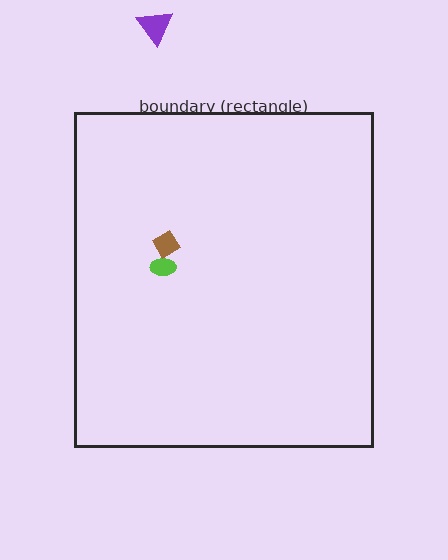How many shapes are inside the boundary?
2 inside, 1 outside.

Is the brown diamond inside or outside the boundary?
Inside.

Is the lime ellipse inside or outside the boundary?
Inside.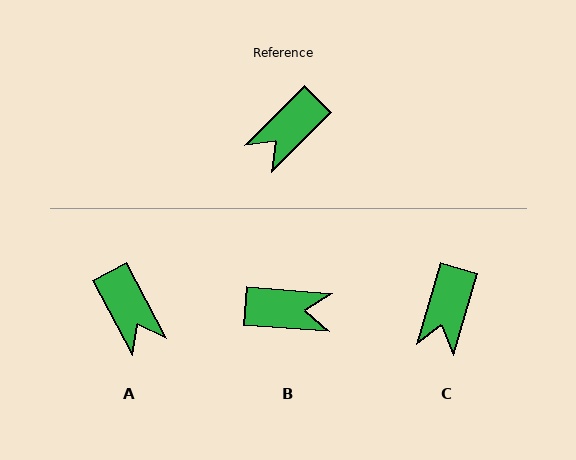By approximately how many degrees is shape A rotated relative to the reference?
Approximately 73 degrees counter-clockwise.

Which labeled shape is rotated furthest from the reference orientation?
B, about 131 degrees away.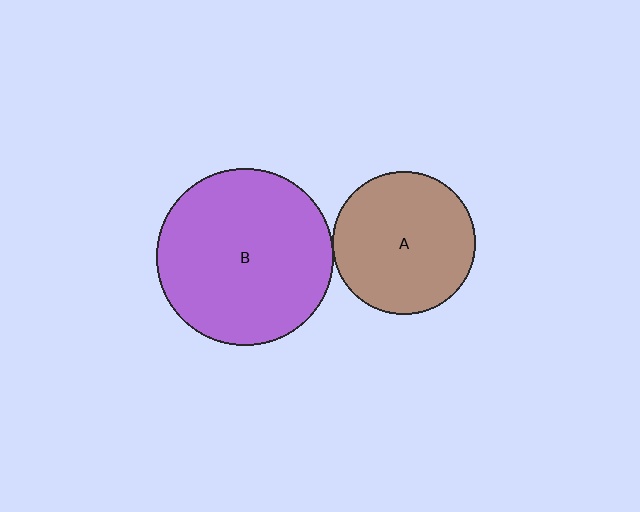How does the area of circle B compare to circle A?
Approximately 1.5 times.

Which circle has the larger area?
Circle B (purple).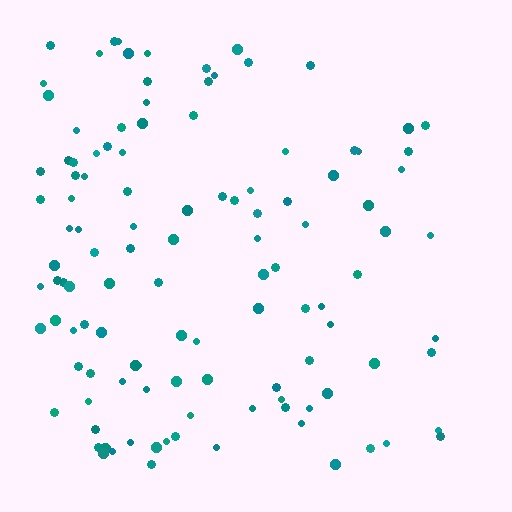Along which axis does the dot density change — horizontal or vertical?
Horizontal.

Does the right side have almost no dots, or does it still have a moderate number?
Still a moderate number, just noticeably fewer than the left.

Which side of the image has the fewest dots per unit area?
The right.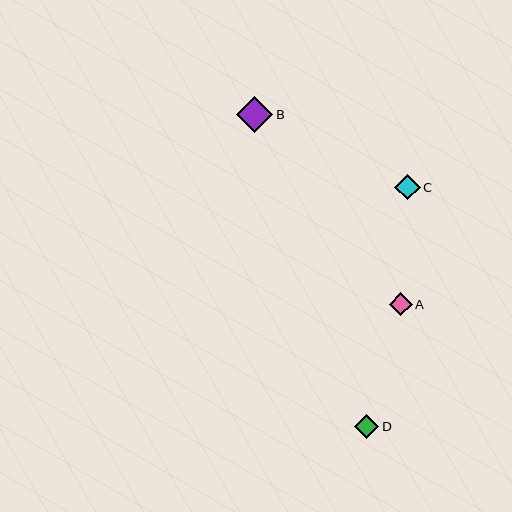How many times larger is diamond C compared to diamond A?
Diamond C is approximately 1.1 times the size of diamond A.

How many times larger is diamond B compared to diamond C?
Diamond B is approximately 1.4 times the size of diamond C.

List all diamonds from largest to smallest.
From largest to smallest: B, C, D, A.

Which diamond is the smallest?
Diamond A is the smallest with a size of approximately 23 pixels.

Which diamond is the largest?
Diamond B is the largest with a size of approximately 36 pixels.